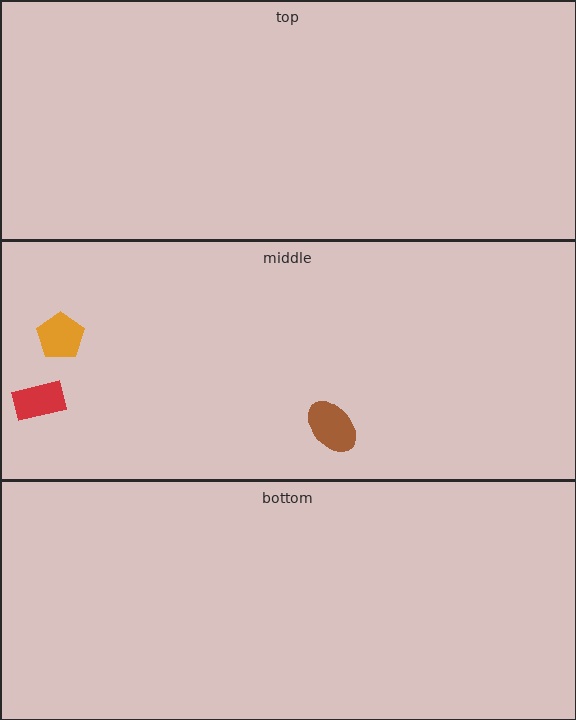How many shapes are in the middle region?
3.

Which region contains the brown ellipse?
The middle region.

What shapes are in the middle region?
The red rectangle, the orange pentagon, the brown ellipse.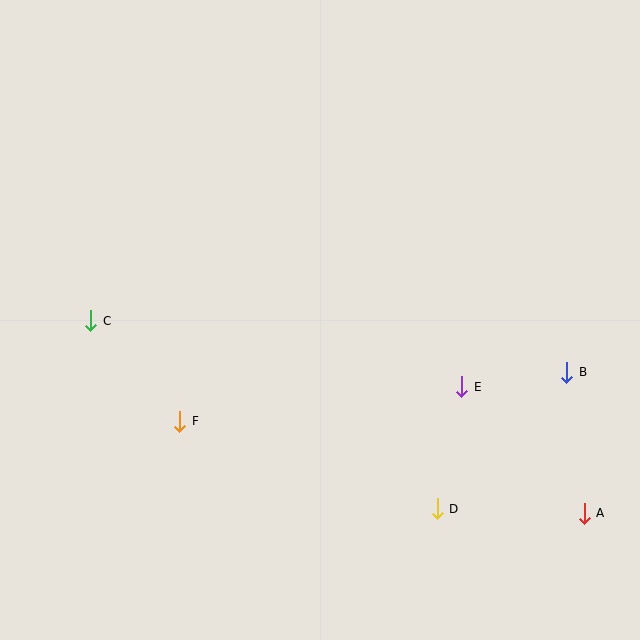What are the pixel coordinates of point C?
Point C is at (91, 321).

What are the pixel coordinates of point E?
Point E is at (462, 387).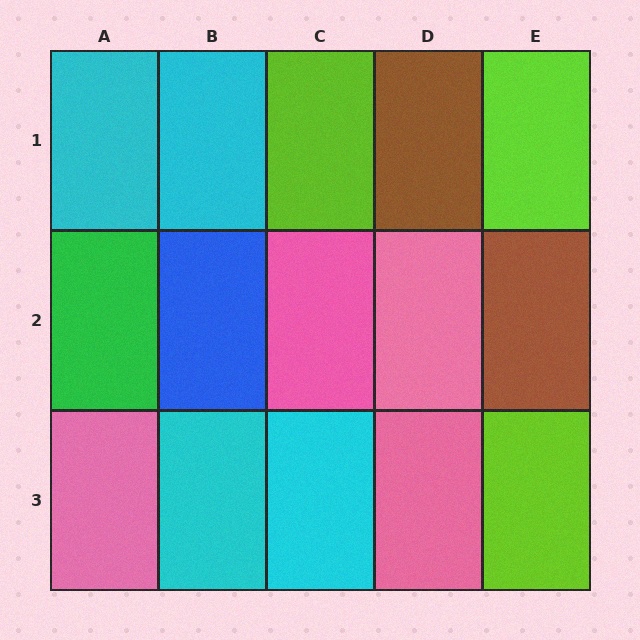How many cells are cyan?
4 cells are cyan.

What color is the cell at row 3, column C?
Cyan.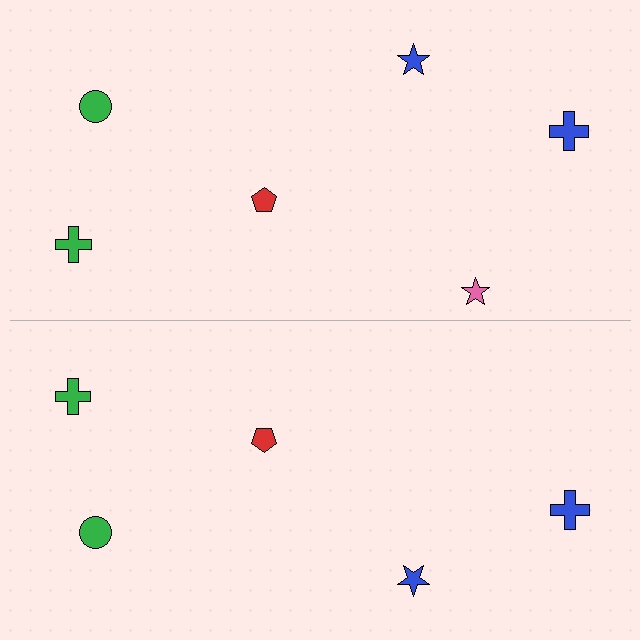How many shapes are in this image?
There are 11 shapes in this image.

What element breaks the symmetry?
A pink star is missing from the bottom side.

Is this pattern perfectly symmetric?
No, the pattern is not perfectly symmetric. A pink star is missing from the bottom side.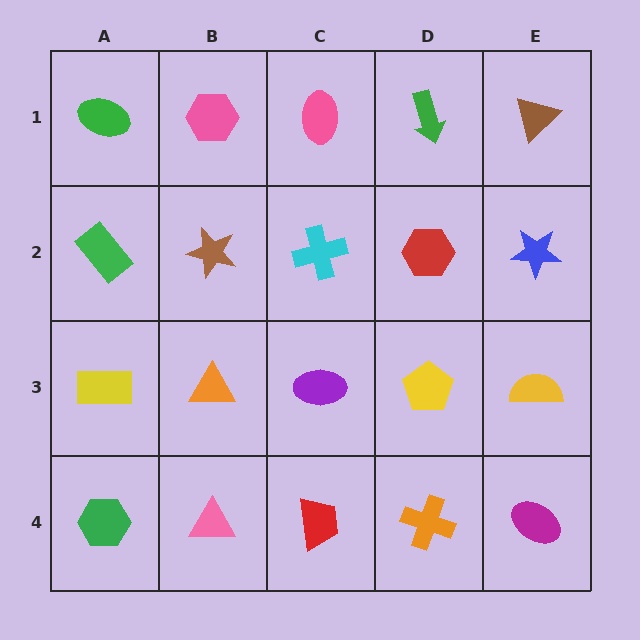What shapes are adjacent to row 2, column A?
A green ellipse (row 1, column A), a yellow rectangle (row 3, column A), a brown star (row 2, column B).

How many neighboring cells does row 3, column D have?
4.